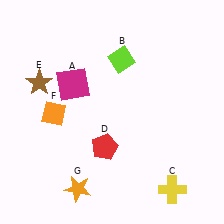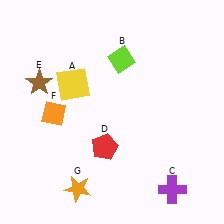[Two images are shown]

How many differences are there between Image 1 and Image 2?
There are 2 differences between the two images.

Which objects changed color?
A changed from magenta to yellow. C changed from yellow to purple.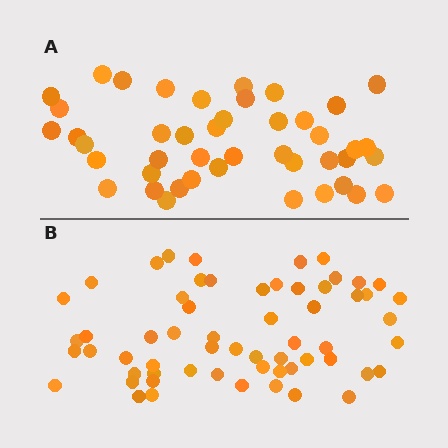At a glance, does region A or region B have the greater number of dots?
Region B (the bottom region) has more dots.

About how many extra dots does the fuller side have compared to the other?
Region B has approximately 15 more dots than region A.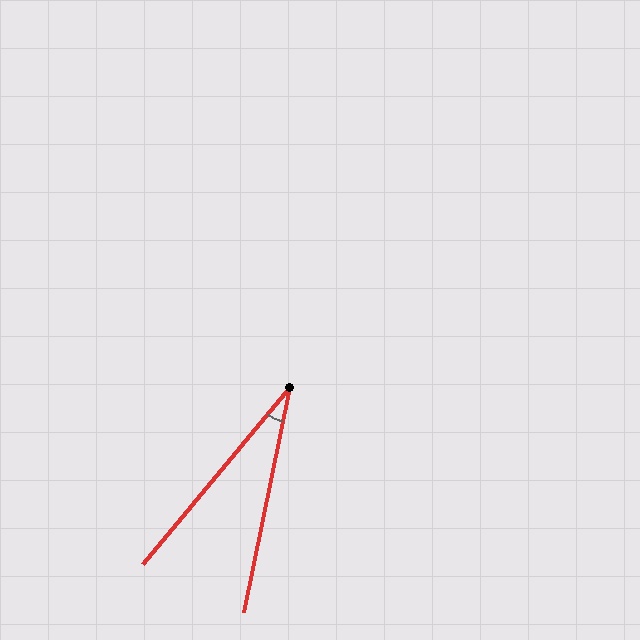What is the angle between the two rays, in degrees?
Approximately 28 degrees.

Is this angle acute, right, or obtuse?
It is acute.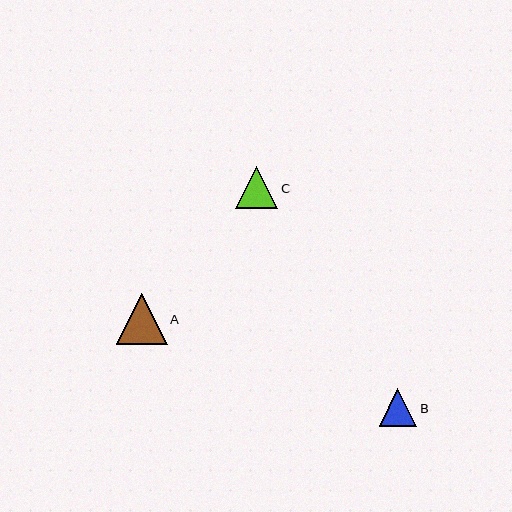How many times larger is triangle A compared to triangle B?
Triangle A is approximately 1.4 times the size of triangle B.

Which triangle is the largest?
Triangle A is the largest with a size of approximately 51 pixels.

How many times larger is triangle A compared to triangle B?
Triangle A is approximately 1.4 times the size of triangle B.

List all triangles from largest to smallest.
From largest to smallest: A, C, B.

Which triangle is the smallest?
Triangle B is the smallest with a size of approximately 38 pixels.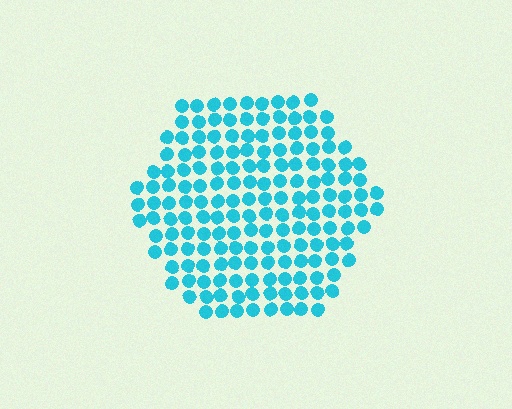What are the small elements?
The small elements are circles.